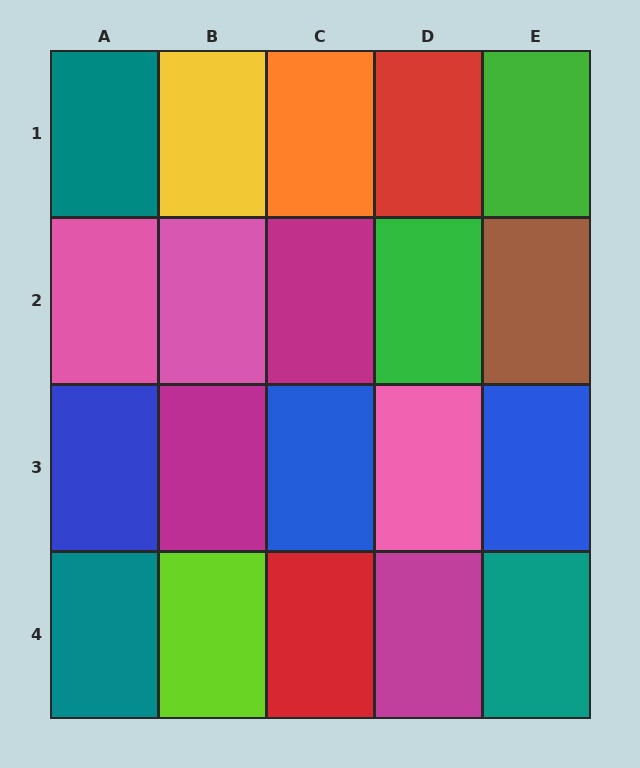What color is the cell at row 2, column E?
Brown.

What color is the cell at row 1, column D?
Red.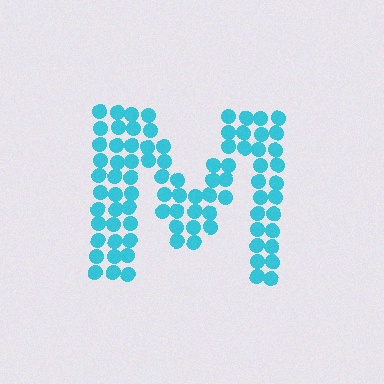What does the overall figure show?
The overall figure shows the letter M.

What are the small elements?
The small elements are circles.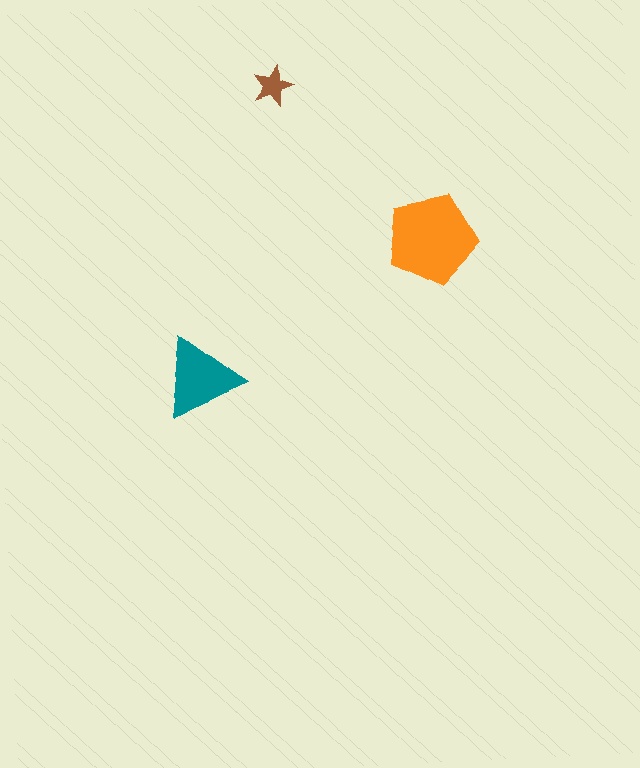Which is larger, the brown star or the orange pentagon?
The orange pentagon.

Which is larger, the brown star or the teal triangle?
The teal triangle.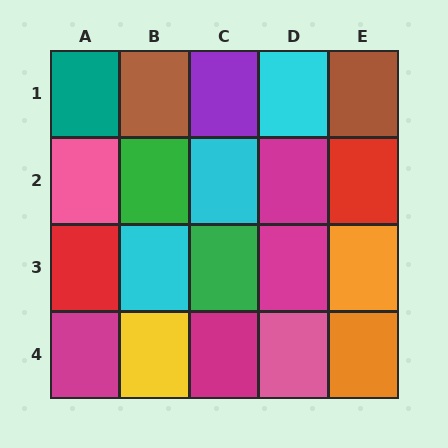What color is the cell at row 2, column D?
Magenta.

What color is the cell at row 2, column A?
Pink.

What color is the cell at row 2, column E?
Red.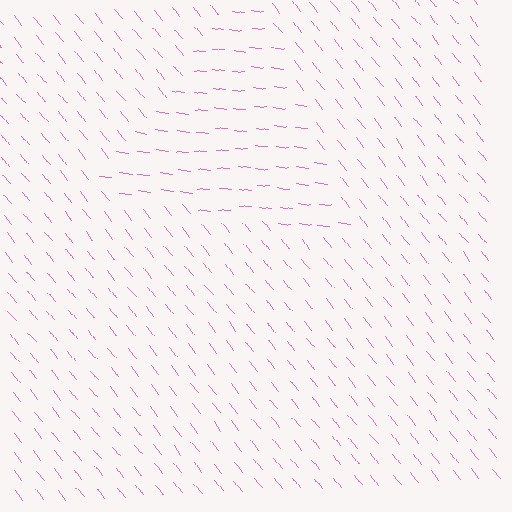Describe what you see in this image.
The image is filled with small pink line segments. A triangle region in the image has lines oriented differently from the surrounding lines, creating a visible texture boundary.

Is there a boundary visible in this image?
Yes, there is a texture boundary formed by a change in line orientation.